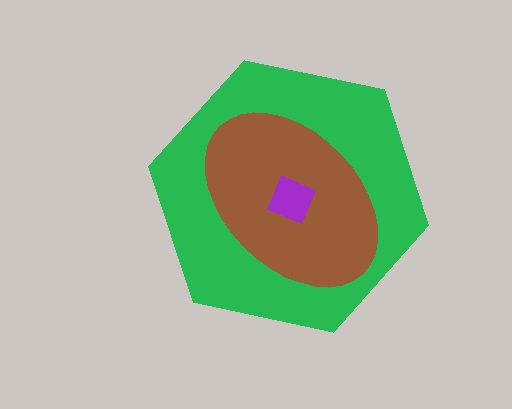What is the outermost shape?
The green hexagon.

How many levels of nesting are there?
3.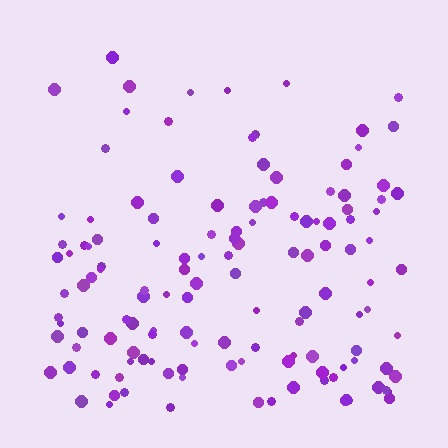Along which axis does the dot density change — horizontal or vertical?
Vertical.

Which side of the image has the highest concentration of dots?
The bottom.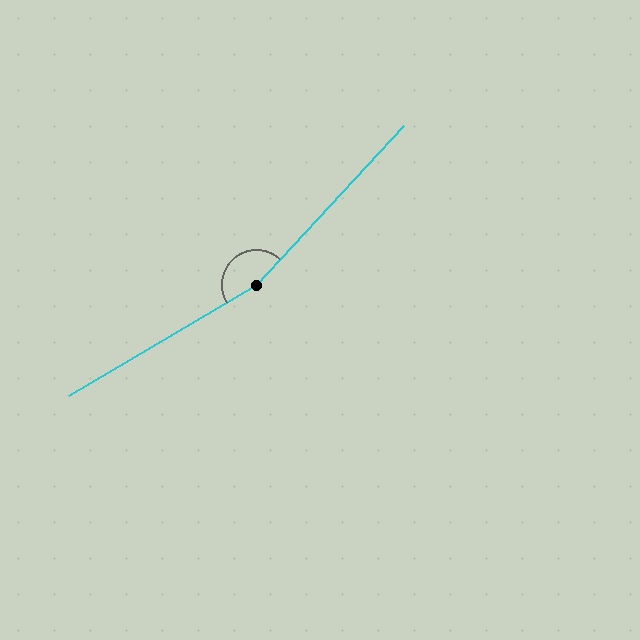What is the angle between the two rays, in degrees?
Approximately 164 degrees.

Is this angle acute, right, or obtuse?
It is obtuse.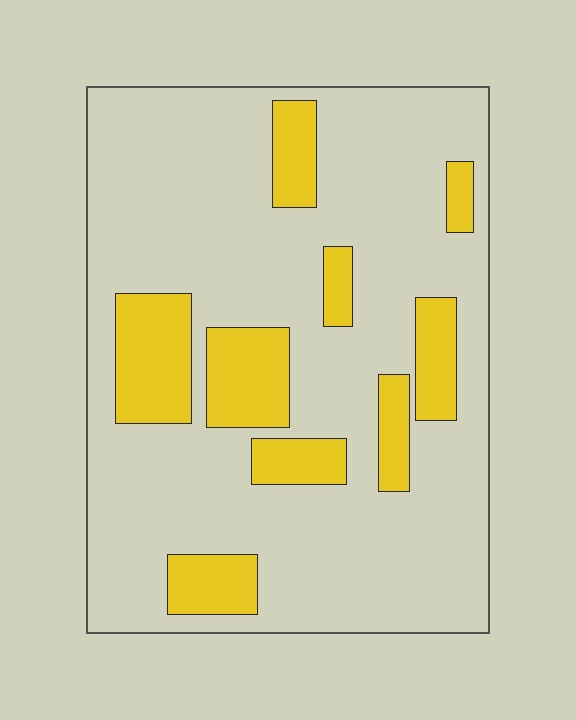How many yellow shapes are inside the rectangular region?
9.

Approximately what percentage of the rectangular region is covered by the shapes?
Approximately 20%.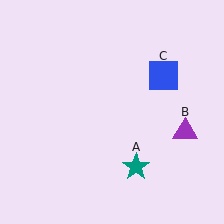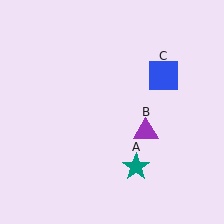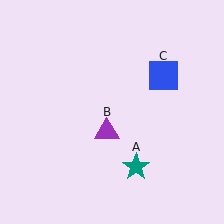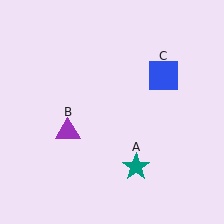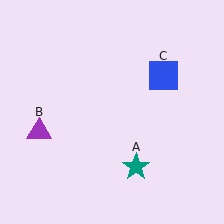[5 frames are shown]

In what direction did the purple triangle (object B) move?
The purple triangle (object B) moved left.